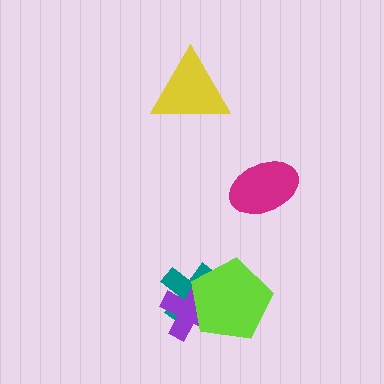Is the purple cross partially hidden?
Yes, it is partially covered by another shape.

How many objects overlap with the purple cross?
2 objects overlap with the purple cross.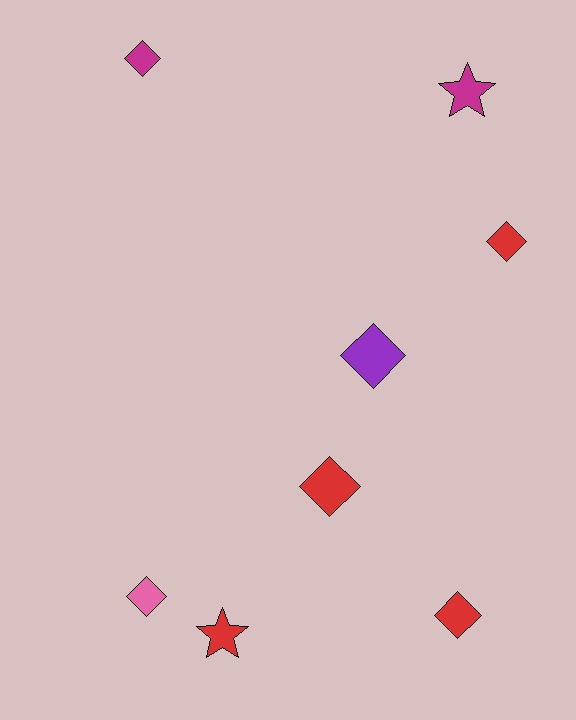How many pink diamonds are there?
There is 1 pink diamond.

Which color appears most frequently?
Red, with 4 objects.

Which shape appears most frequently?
Diamond, with 6 objects.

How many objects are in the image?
There are 8 objects.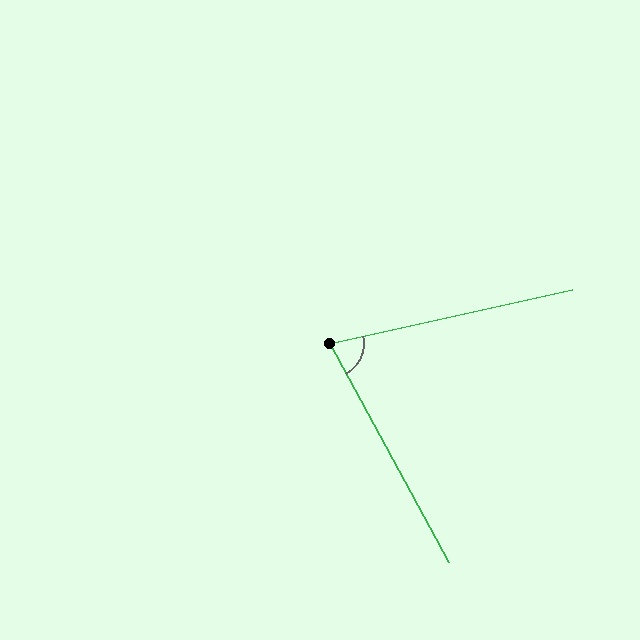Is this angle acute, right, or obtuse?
It is acute.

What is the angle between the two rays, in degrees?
Approximately 74 degrees.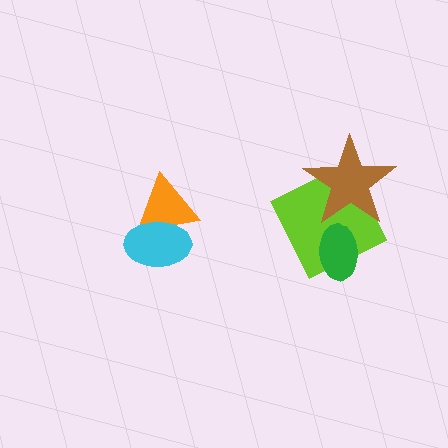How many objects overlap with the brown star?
1 object overlaps with the brown star.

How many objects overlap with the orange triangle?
1 object overlaps with the orange triangle.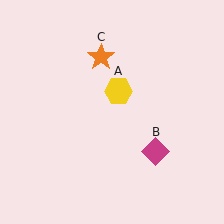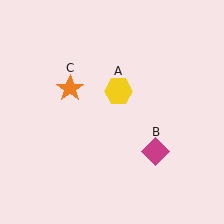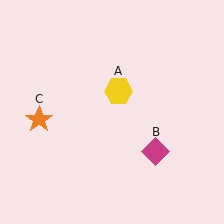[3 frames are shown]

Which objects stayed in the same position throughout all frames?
Yellow hexagon (object A) and magenta diamond (object B) remained stationary.